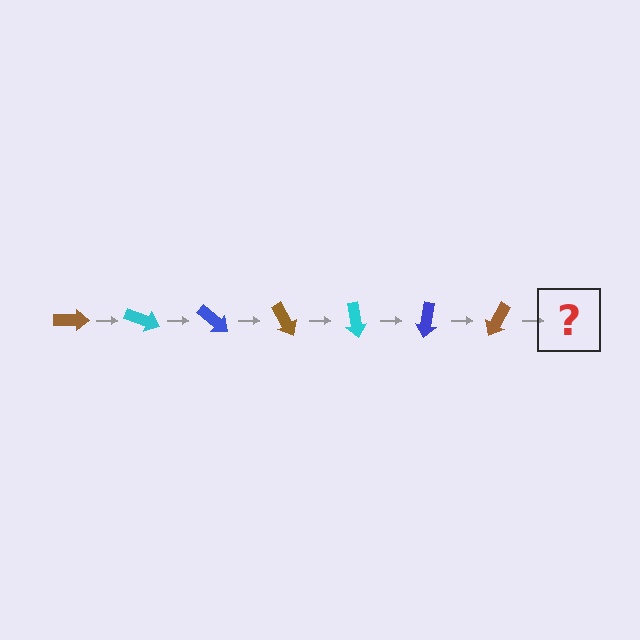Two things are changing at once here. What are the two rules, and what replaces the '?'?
The two rules are that it rotates 20 degrees each step and the color cycles through brown, cyan, and blue. The '?' should be a cyan arrow, rotated 140 degrees from the start.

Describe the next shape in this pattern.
It should be a cyan arrow, rotated 140 degrees from the start.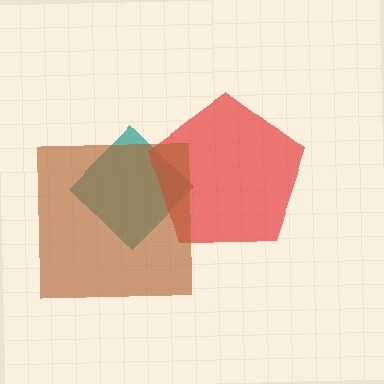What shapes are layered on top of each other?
The layered shapes are: a teal diamond, a red pentagon, a brown square.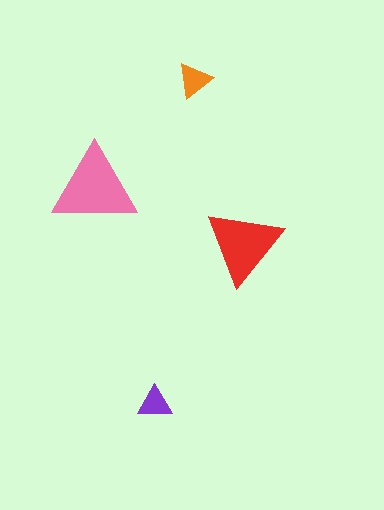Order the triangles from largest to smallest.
the pink one, the red one, the orange one, the purple one.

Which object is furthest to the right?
The red triangle is rightmost.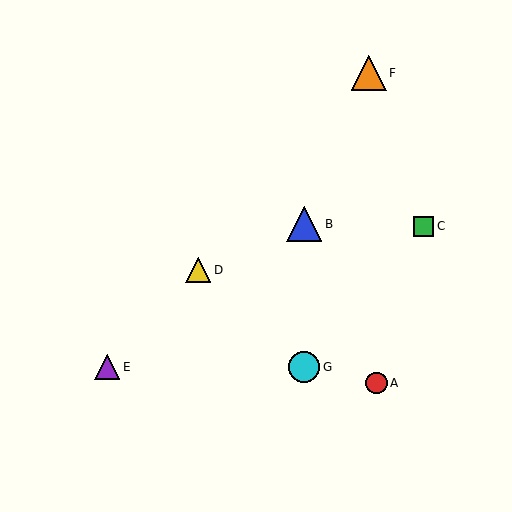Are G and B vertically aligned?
Yes, both are at x≈304.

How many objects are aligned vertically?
2 objects (B, G) are aligned vertically.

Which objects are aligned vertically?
Objects B, G are aligned vertically.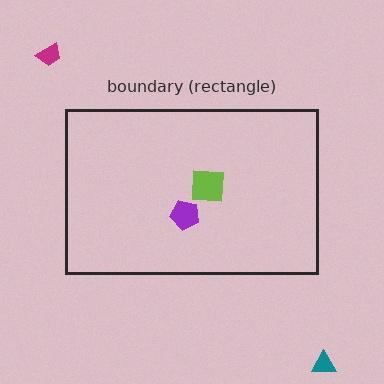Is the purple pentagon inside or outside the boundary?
Inside.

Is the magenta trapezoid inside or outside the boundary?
Outside.